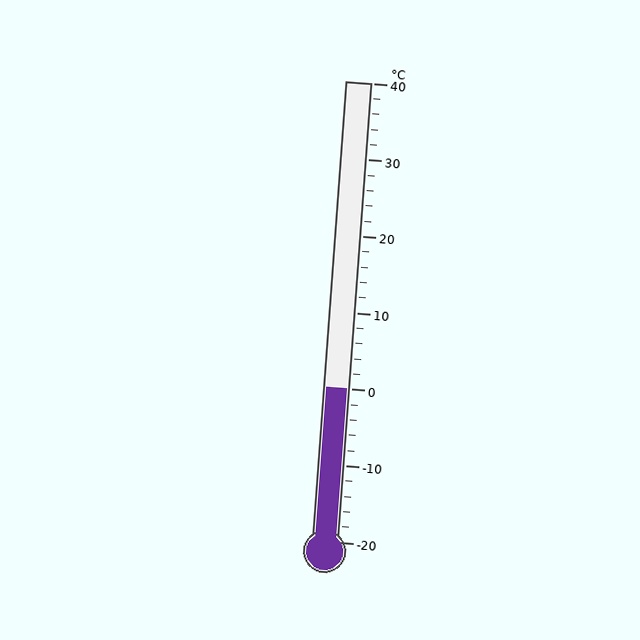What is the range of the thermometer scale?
The thermometer scale ranges from -20°C to 40°C.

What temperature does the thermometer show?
The thermometer shows approximately 0°C.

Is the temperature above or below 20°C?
The temperature is below 20°C.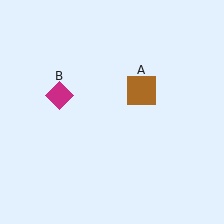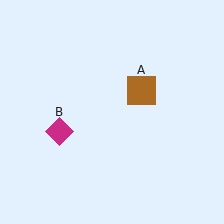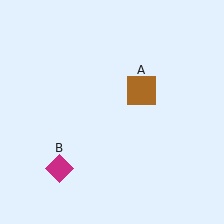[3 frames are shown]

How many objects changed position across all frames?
1 object changed position: magenta diamond (object B).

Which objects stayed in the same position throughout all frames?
Brown square (object A) remained stationary.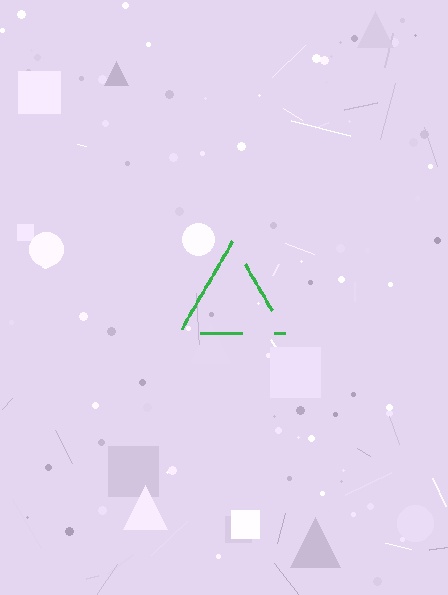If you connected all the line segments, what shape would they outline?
They would outline a triangle.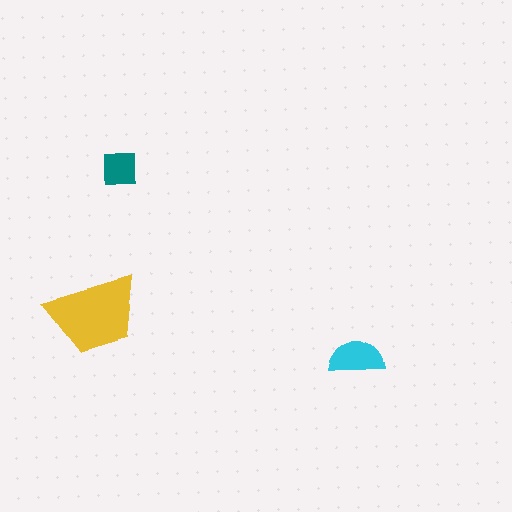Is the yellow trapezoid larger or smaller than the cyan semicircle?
Larger.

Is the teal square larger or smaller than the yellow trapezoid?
Smaller.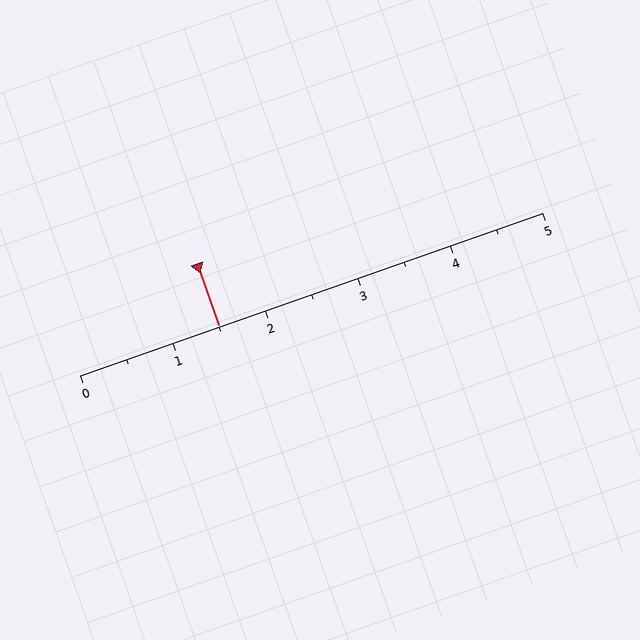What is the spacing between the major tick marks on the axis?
The major ticks are spaced 1 apart.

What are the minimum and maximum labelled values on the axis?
The axis runs from 0 to 5.